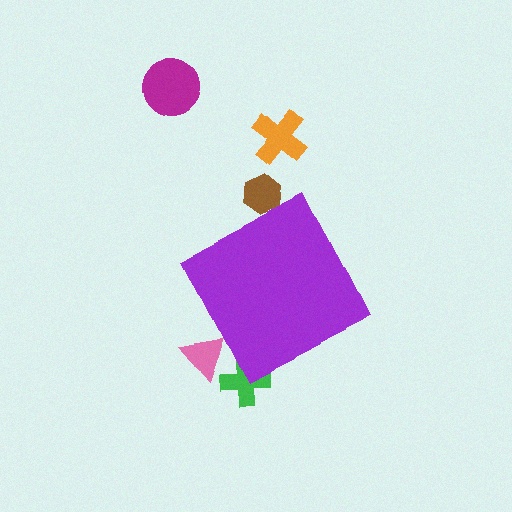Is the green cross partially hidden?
Yes, the green cross is partially hidden behind the purple diamond.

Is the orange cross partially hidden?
No, the orange cross is fully visible.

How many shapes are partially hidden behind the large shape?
3 shapes are partially hidden.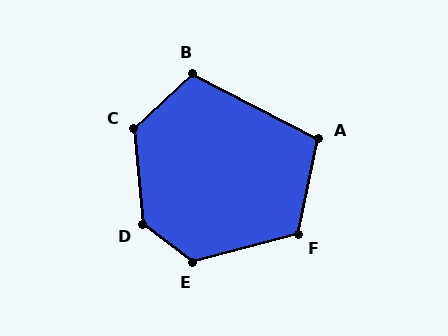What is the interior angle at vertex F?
Approximately 117 degrees (obtuse).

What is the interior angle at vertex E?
Approximately 128 degrees (obtuse).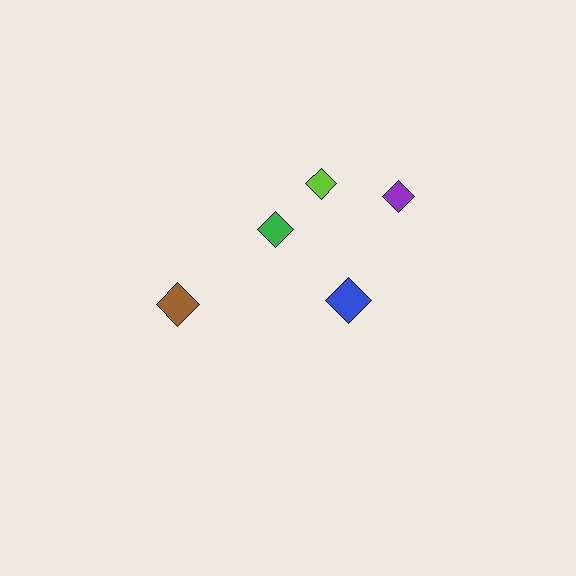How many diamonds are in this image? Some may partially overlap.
There are 5 diamonds.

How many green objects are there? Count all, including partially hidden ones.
There is 1 green object.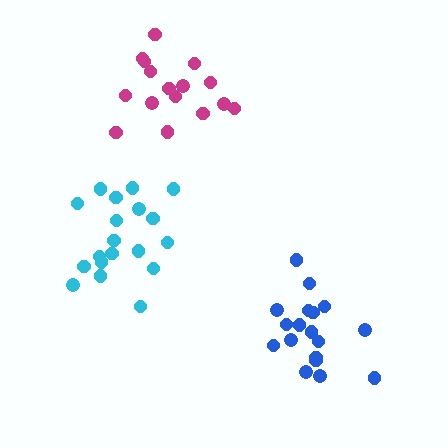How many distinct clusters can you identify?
There are 3 distinct clusters.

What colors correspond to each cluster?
The clusters are colored: cyan, magenta, blue.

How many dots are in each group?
Group 1: 19 dots, Group 2: 16 dots, Group 3: 18 dots (53 total).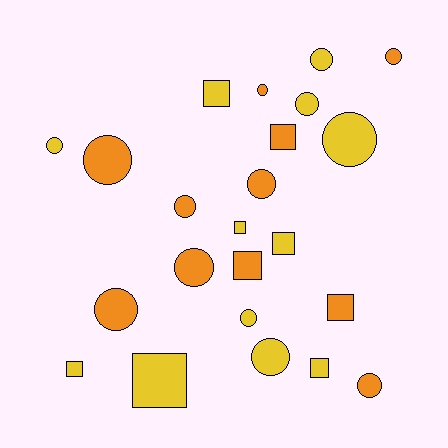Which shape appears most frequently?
Circle, with 14 objects.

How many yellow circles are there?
There are 6 yellow circles.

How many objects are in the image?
There are 23 objects.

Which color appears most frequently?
Yellow, with 12 objects.